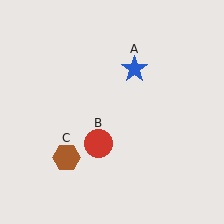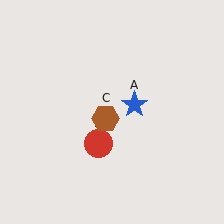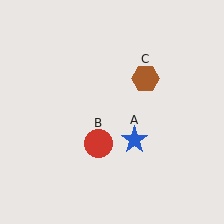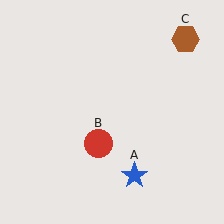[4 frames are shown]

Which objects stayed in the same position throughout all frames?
Red circle (object B) remained stationary.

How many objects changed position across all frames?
2 objects changed position: blue star (object A), brown hexagon (object C).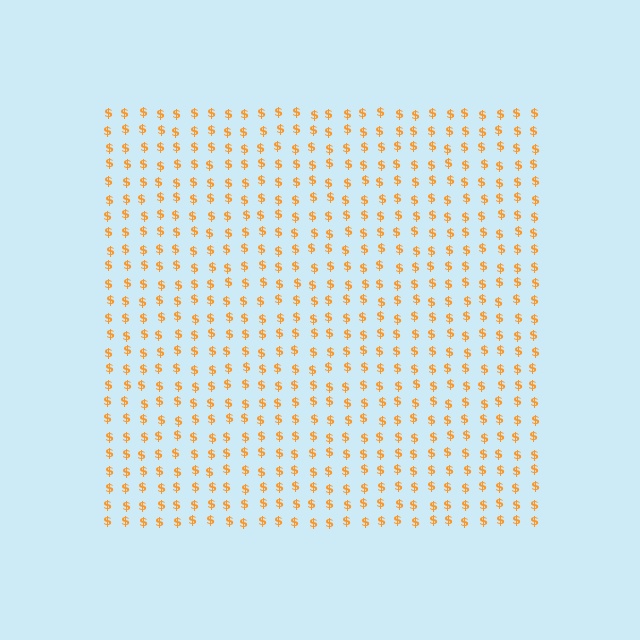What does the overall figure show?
The overall figure shows a square.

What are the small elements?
The small elements are dollar signs.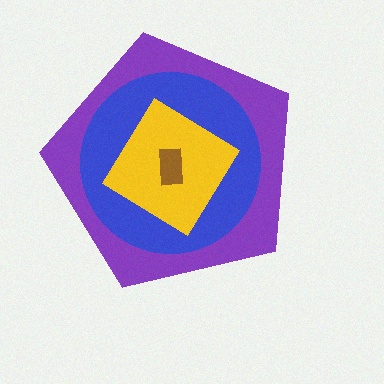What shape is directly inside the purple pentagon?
The blue circle.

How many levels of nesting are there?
4.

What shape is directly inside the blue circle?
The yellow diamond.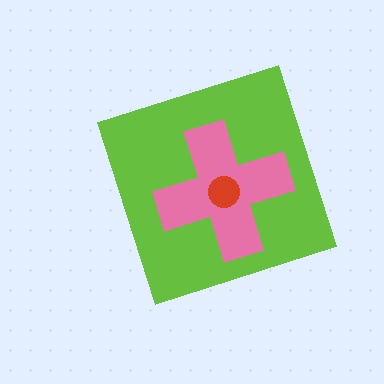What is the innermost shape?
The red circle.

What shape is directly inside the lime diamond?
The pink cross.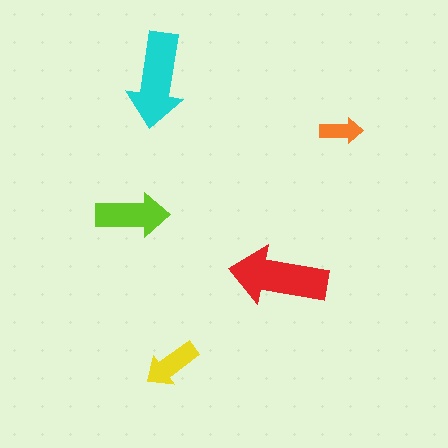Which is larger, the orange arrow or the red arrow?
The red one.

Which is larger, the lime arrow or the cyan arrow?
The cyan one.